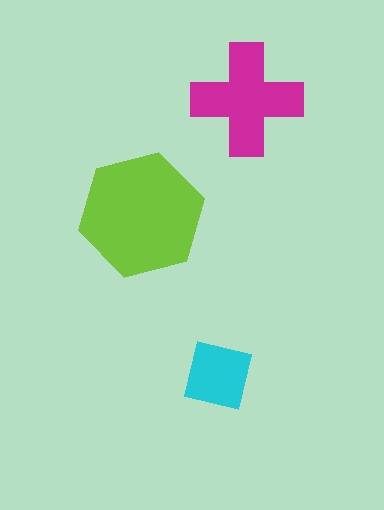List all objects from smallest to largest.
The cyan square, the magenta cross, the lime hexagon.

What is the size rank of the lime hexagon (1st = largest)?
1st.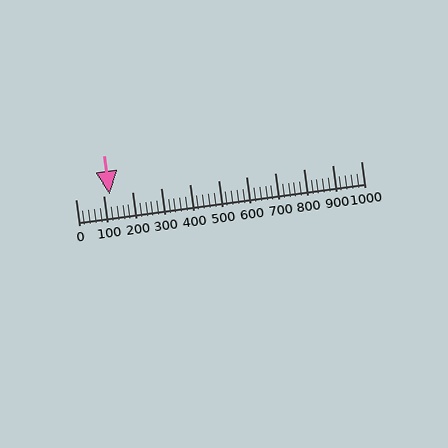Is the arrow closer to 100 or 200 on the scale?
The arrow is closer to 100.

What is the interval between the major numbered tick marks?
The major tick marks are spaced 100 units apart.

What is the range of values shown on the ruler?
The ruler shows values from 0 to 1000.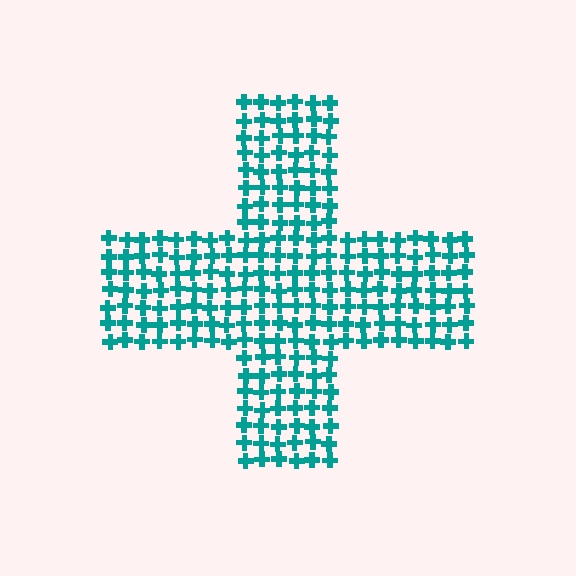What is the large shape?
The large shape is a cross.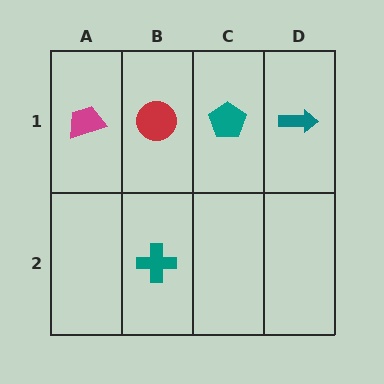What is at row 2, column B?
A teal cross.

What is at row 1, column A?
A magenta trapezoid.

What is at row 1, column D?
A teal arrow.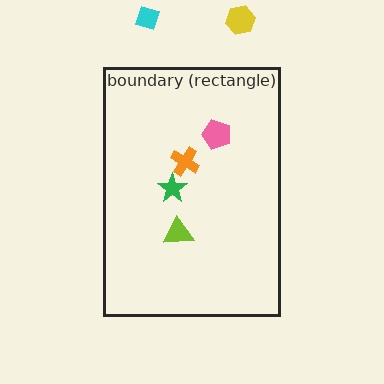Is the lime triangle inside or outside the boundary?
Inside.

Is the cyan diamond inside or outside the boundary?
Outside.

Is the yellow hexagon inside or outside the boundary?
Outside.